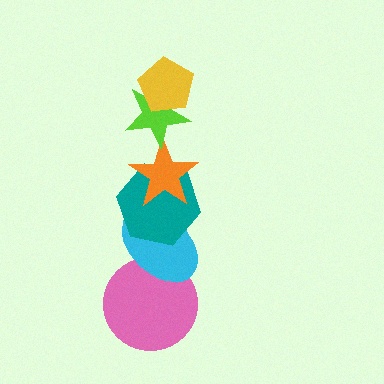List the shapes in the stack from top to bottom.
From top to bottom: the yellow pentagon, the lime star, the orange star, the teal hexagon, the cyan ellipse, the pink circle.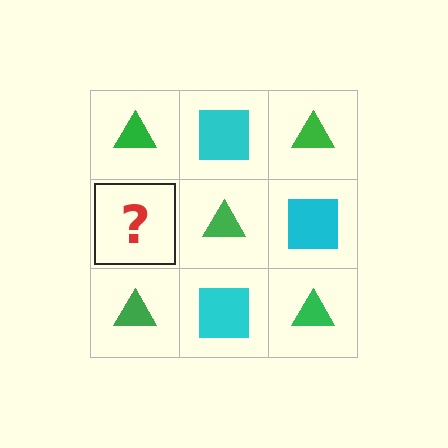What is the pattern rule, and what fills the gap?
The rule is that it alternates green triangle and cyan square in a checkerboard pattern. The gap should be filled with a cyan square.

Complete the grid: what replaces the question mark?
The question mark should be replaced with a cyan square.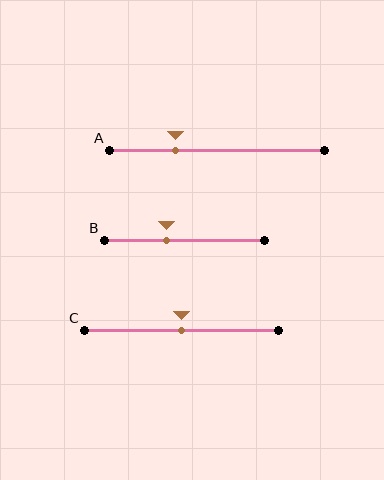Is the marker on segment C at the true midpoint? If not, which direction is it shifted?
Yes, the marker on segment C is at the true midpoint.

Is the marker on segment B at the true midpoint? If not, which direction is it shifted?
No, the marker on segment B is shifted to the left by about 11% of the segment length.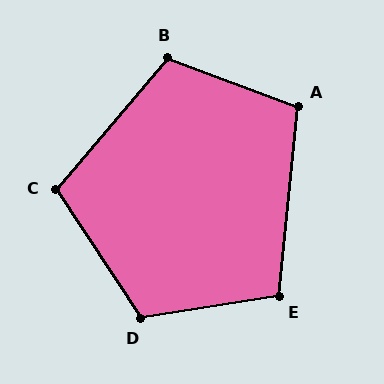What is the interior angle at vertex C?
Approximately 106 degrees (obtuse).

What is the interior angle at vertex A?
Approximately 105 degrees (obtuse).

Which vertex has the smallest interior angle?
E, at approximately 105 degrees.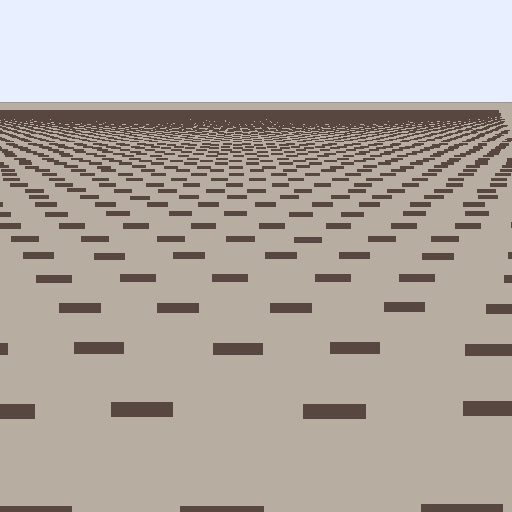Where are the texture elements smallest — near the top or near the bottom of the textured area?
Near the top.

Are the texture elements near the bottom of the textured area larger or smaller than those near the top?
Larger. Near the bottom, elements are closer to the viewer and appear at a bigger on-screen size.